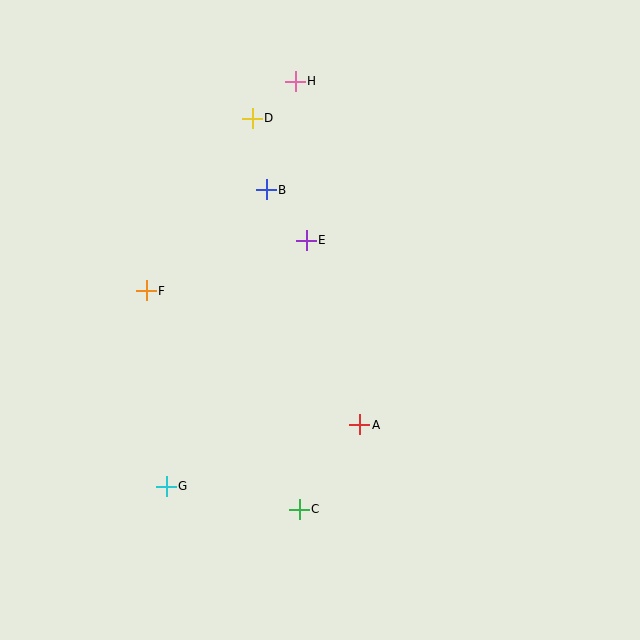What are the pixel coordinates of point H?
Point H is at (295, 81).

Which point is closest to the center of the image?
Point E at (306, 240) is closest to the center.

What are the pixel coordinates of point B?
Point B is at (266, 190).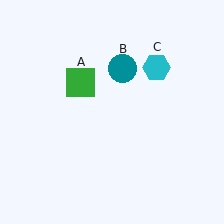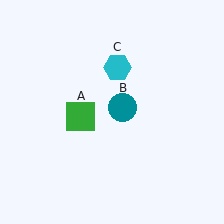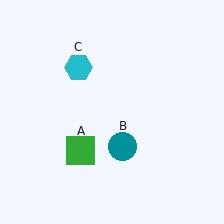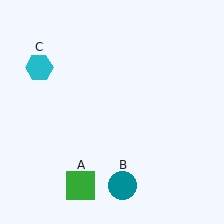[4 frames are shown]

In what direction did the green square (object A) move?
The green square (object A) moved down.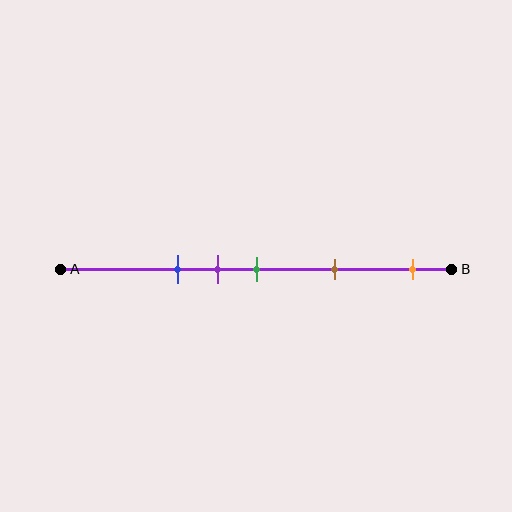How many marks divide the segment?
There are 5 marks dividing the segment.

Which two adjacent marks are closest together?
The purple and green marks are the closest adjacent pair.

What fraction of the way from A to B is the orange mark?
The orange mark is approximately 90% (0.9) of the way from A to B.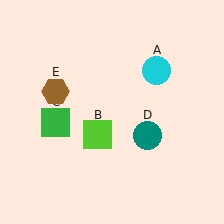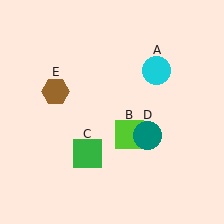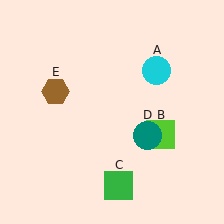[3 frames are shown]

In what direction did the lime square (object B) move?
The lime square (object B) moved right.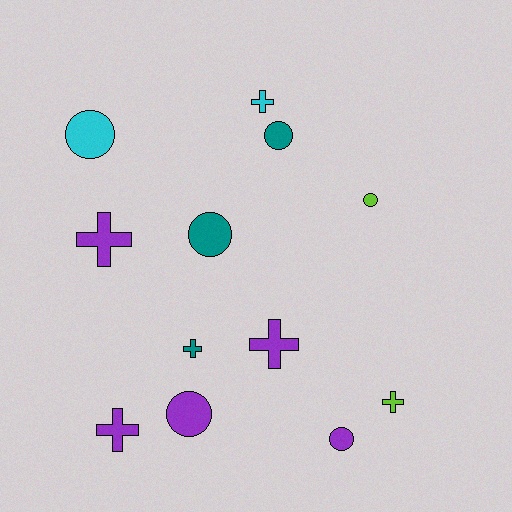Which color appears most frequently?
Purple, with 5 objects.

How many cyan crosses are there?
There is 1 cyan cross.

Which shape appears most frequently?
Cross, with 6 objects.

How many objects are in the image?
There are 12 objects.